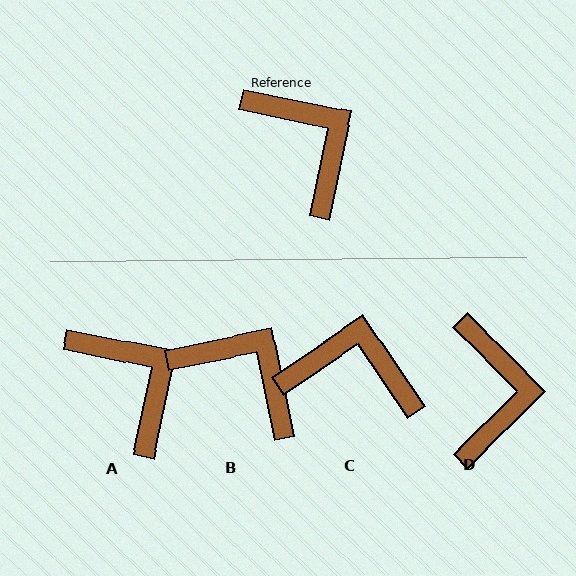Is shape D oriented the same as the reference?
No, it is off by about 34 degrees.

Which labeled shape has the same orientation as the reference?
A.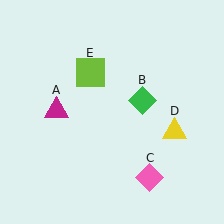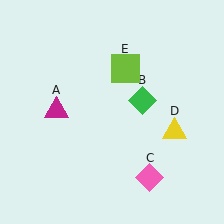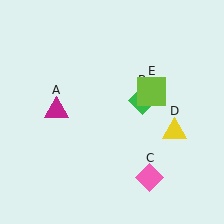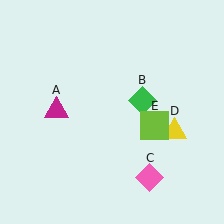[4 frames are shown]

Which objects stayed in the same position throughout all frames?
Magenta triangle (object A) and green diamond (object B) and pink diamond (object C) and yellow triangle (object D) remained stationary.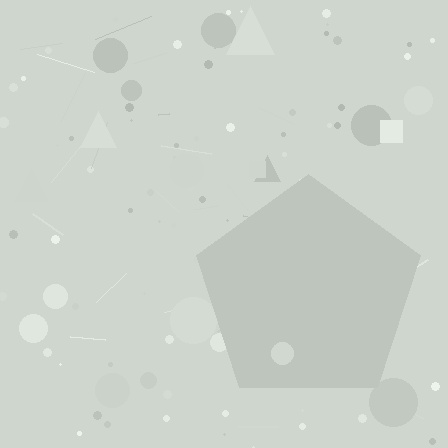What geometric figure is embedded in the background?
A pentagon is embedded in the background.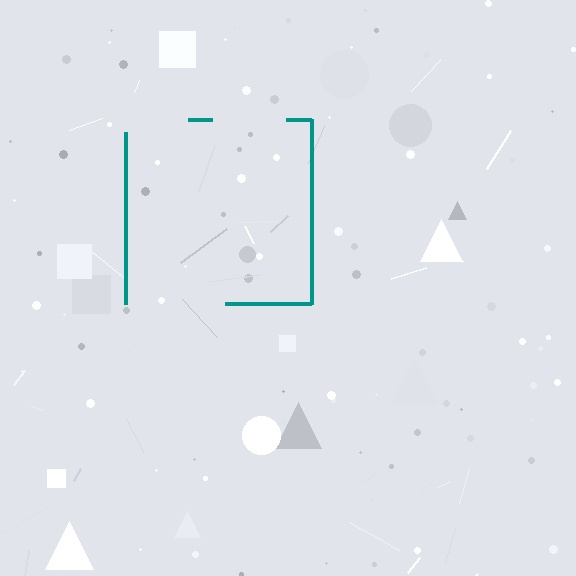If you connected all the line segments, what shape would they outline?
They would outline a square.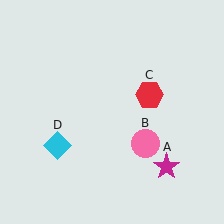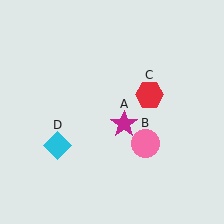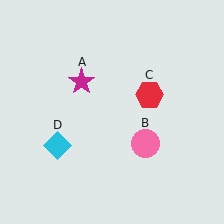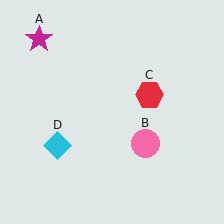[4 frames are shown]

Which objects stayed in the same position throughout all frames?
Pink circle (object B) and red hexagon (object C) and cyan diamond (object D) remained stationary.